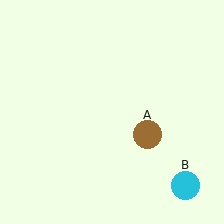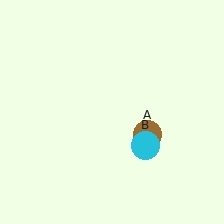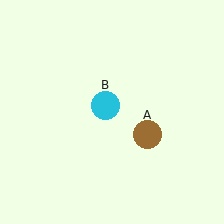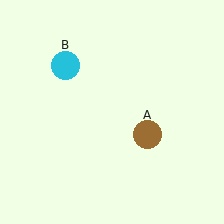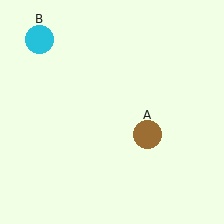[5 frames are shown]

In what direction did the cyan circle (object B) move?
The cyan circle (object B) moved up and to the left.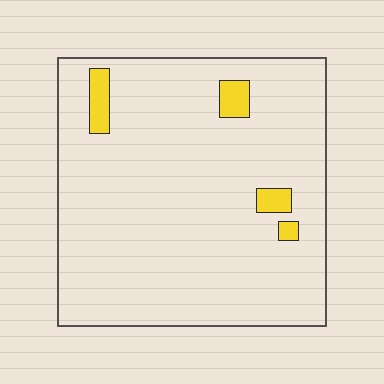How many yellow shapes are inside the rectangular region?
4.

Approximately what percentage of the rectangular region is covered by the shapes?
Approximately 5%.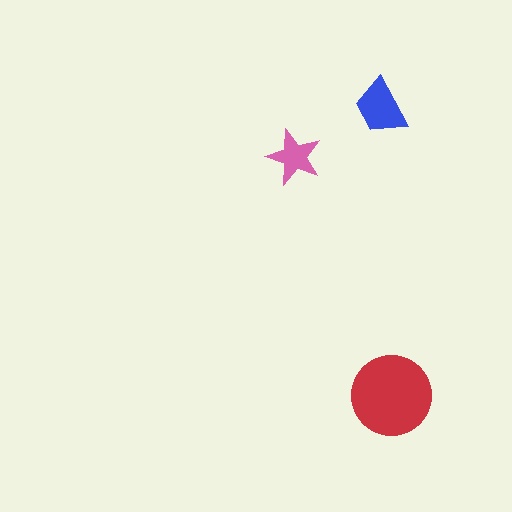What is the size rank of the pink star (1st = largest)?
3rd.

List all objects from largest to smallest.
The red circle, the blue trapezoid, the pink star.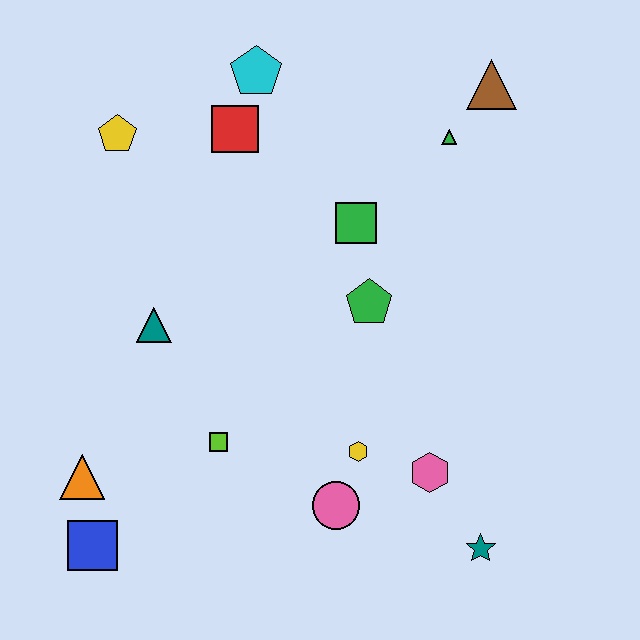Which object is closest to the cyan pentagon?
The red square is closest to the cyan pentagon.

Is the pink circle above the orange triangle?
No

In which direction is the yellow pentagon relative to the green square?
The yellow pentagon is to the left of the green square.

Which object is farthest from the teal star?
The yellow pentagon is farthest from the teal star.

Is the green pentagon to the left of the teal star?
Yes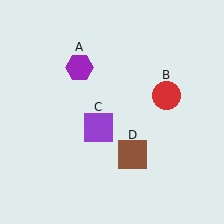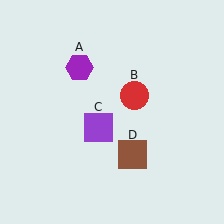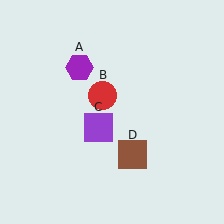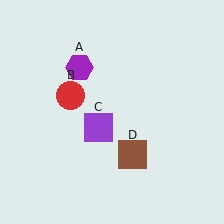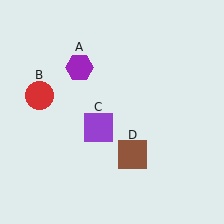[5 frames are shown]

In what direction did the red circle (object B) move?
The red circle (object B) moved left.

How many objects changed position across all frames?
1 object changed position: red circle (object B).